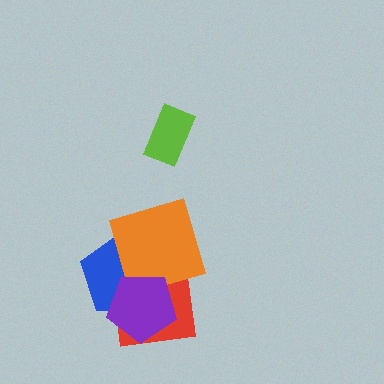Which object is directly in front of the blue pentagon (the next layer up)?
The orange square is directly in front of the blue pentagon.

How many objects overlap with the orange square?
3 objects overlap with the orange square.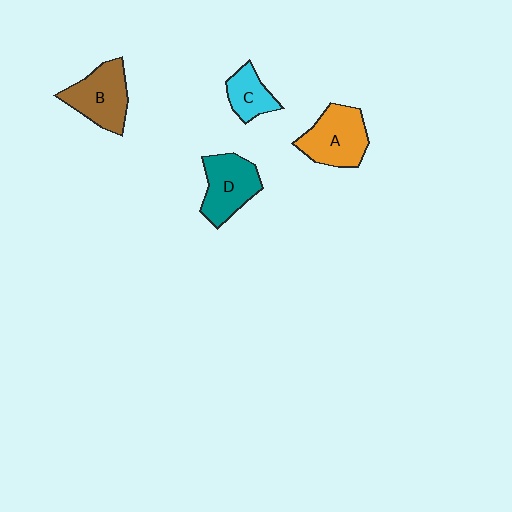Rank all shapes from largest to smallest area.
From largest to smallest: A (orange), B (brown), D (teal), C (cyan).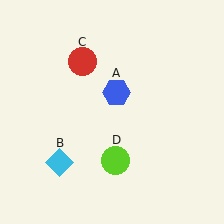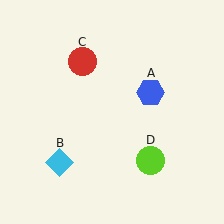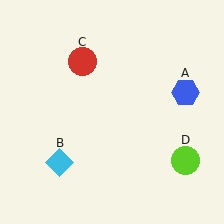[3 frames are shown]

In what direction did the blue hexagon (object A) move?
The blue hexagon (object A) moved right.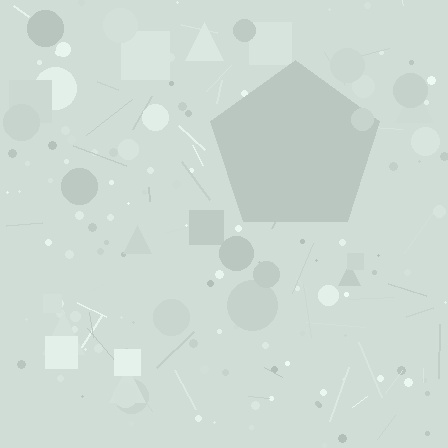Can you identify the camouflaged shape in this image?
The camouflaged shape is a pentagon.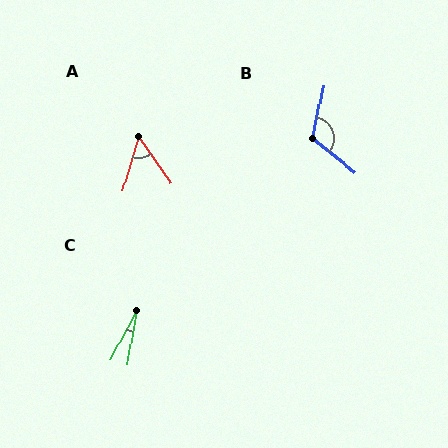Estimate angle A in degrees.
Approximately 51 degrees.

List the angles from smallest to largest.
C (19°), A (51°), B (117°).